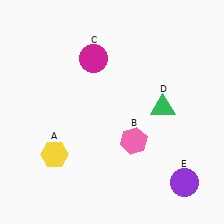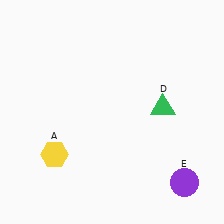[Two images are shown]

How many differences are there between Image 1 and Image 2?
There are 2 differences between the two images.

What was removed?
The pink hexagon (B), the magenta circle (C) were removed in Image 2.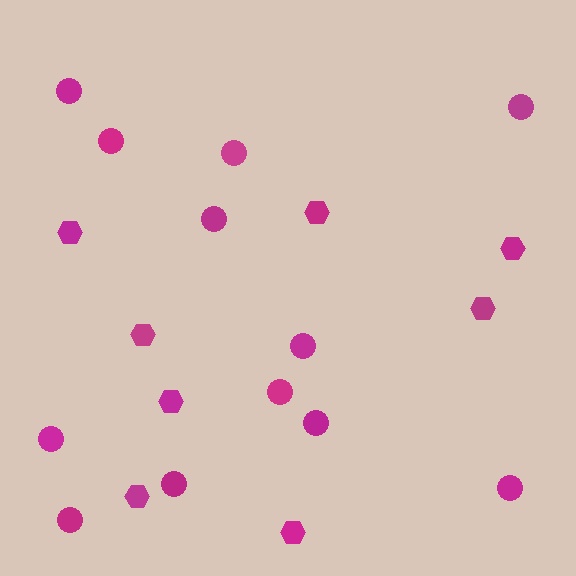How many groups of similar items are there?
There are 2 groups: one group of circles (12) and one group of hexagons (8).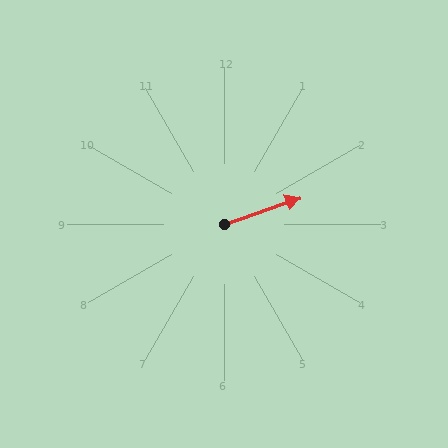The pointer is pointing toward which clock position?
Roughly 2 o'clock.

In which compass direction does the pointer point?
East.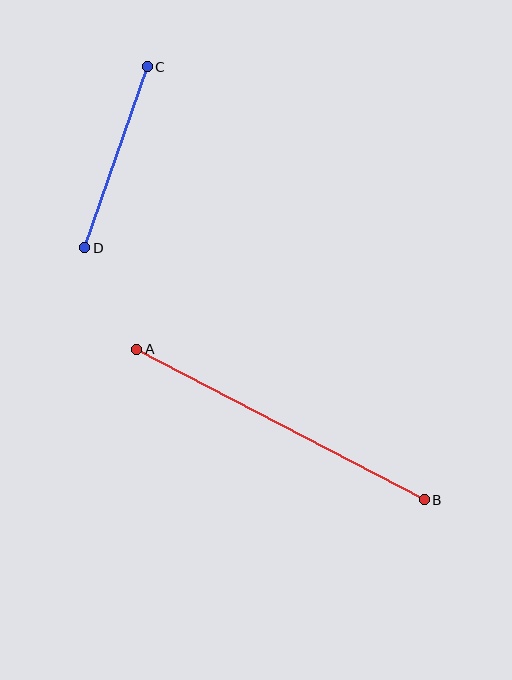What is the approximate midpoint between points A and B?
The midpoint is at approximately (280, 424) pixels.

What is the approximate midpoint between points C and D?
The midpoint is at approximately (116, 157) pixels.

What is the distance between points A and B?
The distance is approximately 324 pixels.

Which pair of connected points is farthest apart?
Points A and B are farthest apart.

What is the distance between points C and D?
The distance is approximately 192 pixels.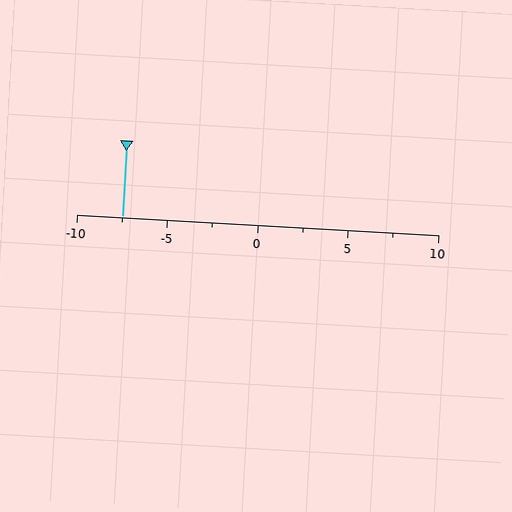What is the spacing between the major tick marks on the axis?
The major ticks are spaced 5 apart.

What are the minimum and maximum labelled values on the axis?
The axis runs from -10 to 10.